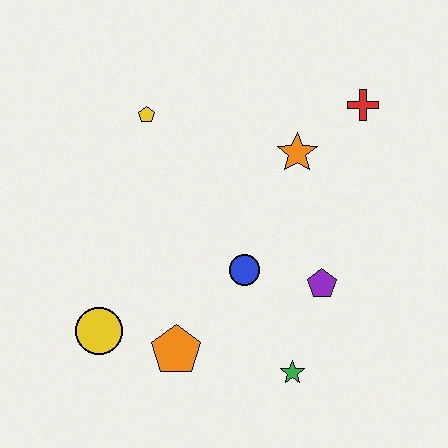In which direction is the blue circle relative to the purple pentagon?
The blue circle is to the left of the purple pentagon.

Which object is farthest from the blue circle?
The red cross is farthest from the blue circle.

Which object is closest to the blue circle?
The purple pentagon is closest to the blue circle.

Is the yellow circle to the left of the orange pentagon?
Yes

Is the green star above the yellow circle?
No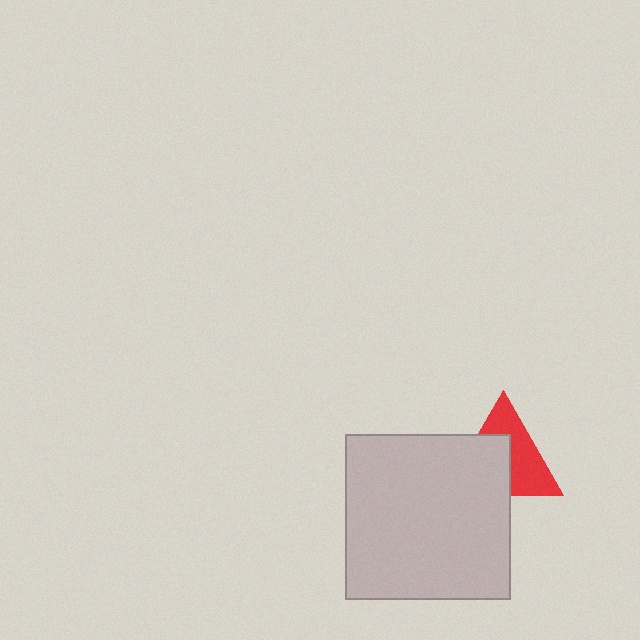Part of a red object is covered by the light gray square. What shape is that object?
It is a triangle.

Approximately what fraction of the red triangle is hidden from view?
Roughly 49% of the red triangle is hidden behind the light gray square.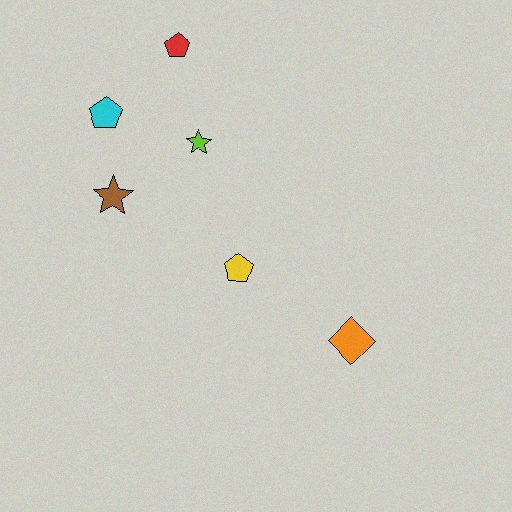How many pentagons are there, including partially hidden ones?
There are 3 pentagons.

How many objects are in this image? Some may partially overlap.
There are 6 objects.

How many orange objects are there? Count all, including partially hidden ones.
There is 1 orange object.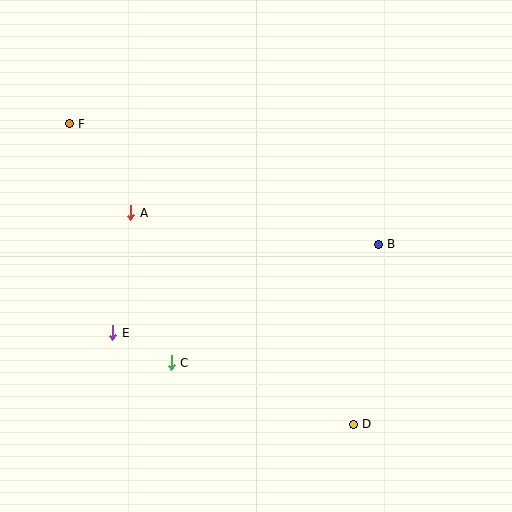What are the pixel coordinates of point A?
Point A is at (131, 213).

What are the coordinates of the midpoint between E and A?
The midpoint between E and A is at (122, 273).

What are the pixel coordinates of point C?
Point C is at (171, 363).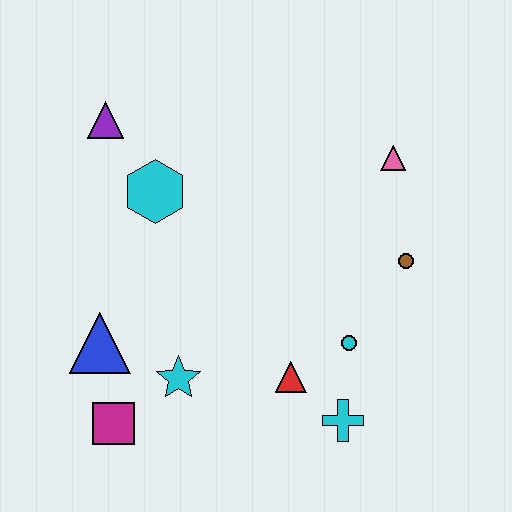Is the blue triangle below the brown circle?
Yes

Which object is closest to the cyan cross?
The red triangle is closest to the cyan cross.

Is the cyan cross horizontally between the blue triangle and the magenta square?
No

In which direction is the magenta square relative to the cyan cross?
The magenta square is to the left of the cyan cross.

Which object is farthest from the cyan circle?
The purple triangle is farthest from the cyan circle.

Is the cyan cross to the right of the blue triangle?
Yes